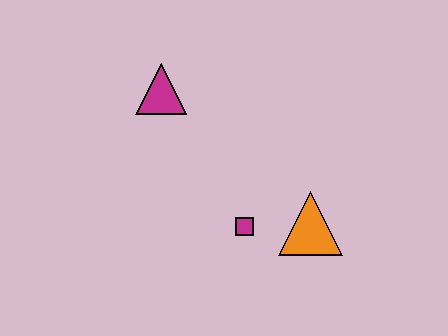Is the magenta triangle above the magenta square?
Yes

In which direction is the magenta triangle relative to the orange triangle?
The magenta triangle is to the left of the orange triangle.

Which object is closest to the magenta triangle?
The magenta square is closest to the magenta triangle.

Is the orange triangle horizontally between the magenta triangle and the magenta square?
No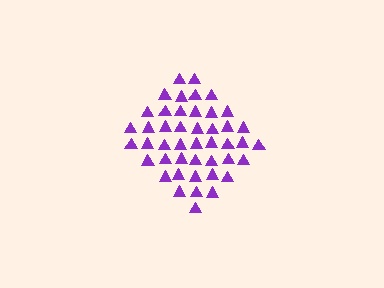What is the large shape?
The large shape is a diamond.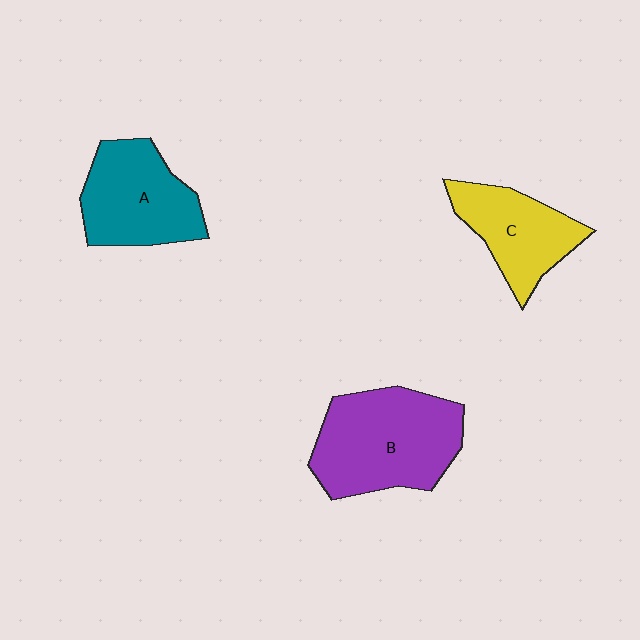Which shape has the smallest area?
Shape C (yellow).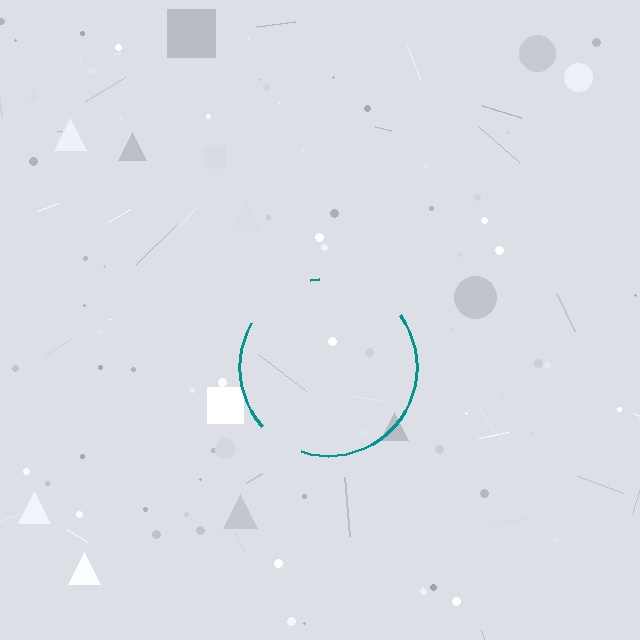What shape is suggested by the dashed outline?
The dashed outline suggests a circle.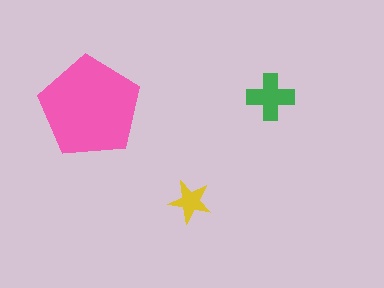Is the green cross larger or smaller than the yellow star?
Larger.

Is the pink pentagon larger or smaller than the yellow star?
Larger.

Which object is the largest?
The pink pentagon.